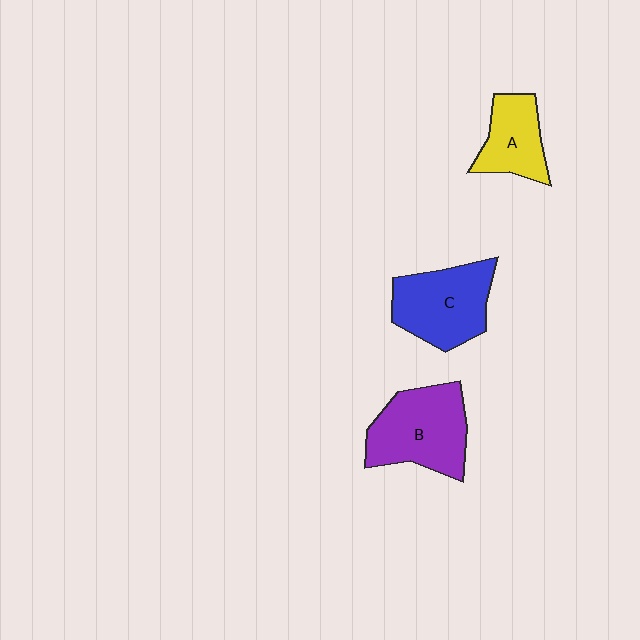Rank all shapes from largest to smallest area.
From largest to smallest: B (purple), C (blue), A (yellow).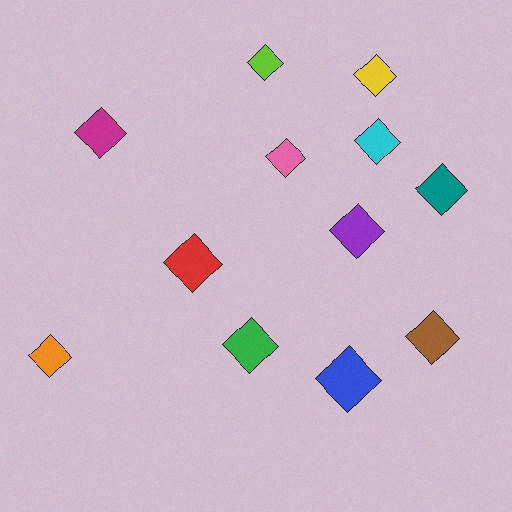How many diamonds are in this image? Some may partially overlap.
There are 12 diamonds.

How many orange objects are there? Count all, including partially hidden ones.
There is 1 orange object.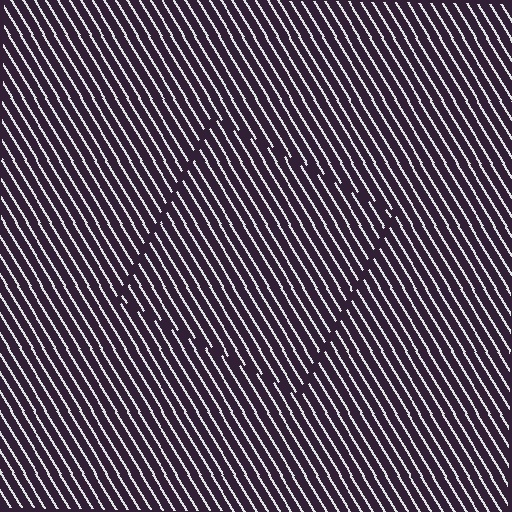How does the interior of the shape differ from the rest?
The interior of the shape contains the same grating, shifted by half a period — the contour is defined by the phase discontinuity where line-ends from the inner and outer gratings abut.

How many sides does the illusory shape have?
4 sides — the line-ends trace a square.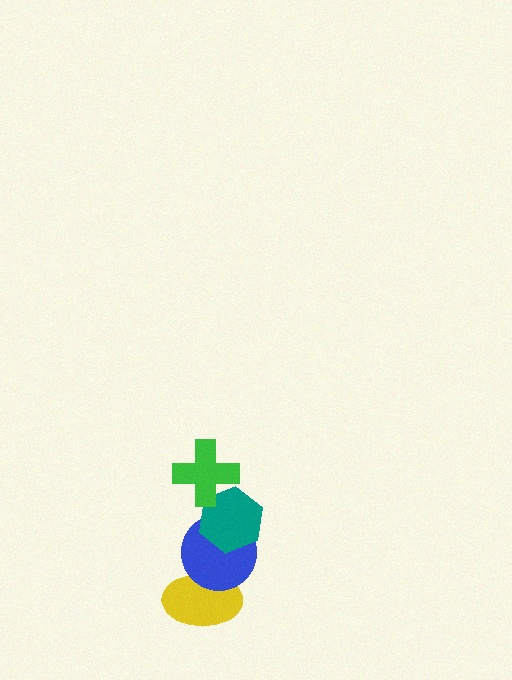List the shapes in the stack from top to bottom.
From top to bottom: the green cross, the teal hexagon, the blue circle, the yellow ellipse.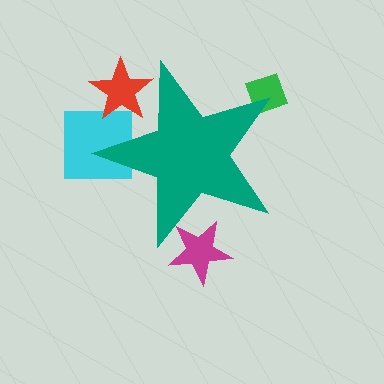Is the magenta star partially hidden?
Yes, the magenta star is partially hidden behind the teal star.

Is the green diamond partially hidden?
Yes, the green diamond is partially hidden behind the teal star.